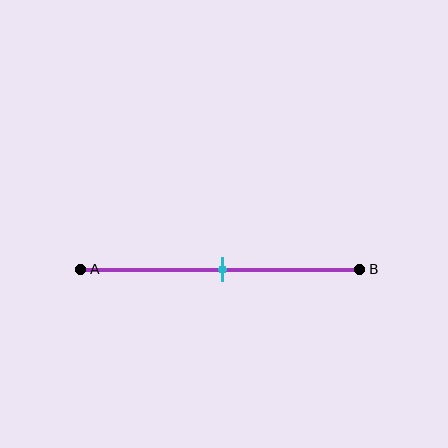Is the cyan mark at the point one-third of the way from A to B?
No, the mark is at about 50% from A, not at the 33% one-third point.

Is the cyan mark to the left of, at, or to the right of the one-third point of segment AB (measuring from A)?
The cyan mark is to the right of the one-third point of segment AB.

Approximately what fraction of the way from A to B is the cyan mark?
The cyan mark is approximately 50% of the way from A to B.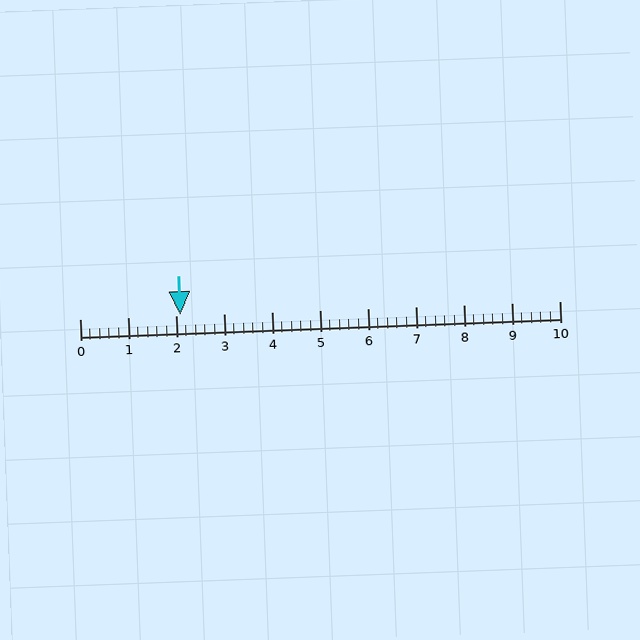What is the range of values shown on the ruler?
The ruler shows values from 0 to 10.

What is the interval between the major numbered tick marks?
The major tick marks are spaced 1 units apart.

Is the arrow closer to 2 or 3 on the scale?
The arrow is closer to 2.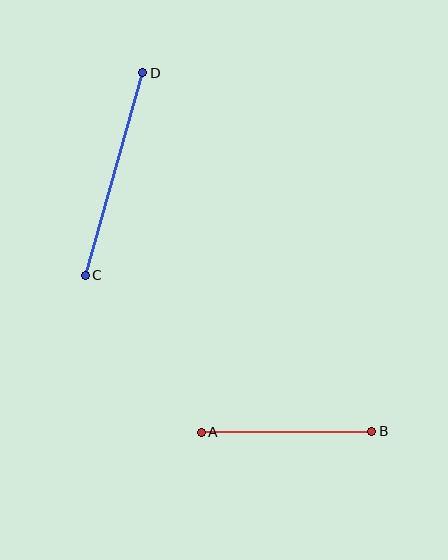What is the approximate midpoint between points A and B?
The midpoint is at approximately (287, 432) pixels.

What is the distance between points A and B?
The distance is approximately 171 pixels.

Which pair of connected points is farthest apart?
Points C and D are farthest apart.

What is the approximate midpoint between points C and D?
The midpoint is at approximately (114, 174) pixels.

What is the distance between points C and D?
The distance is approximately 210 pixels.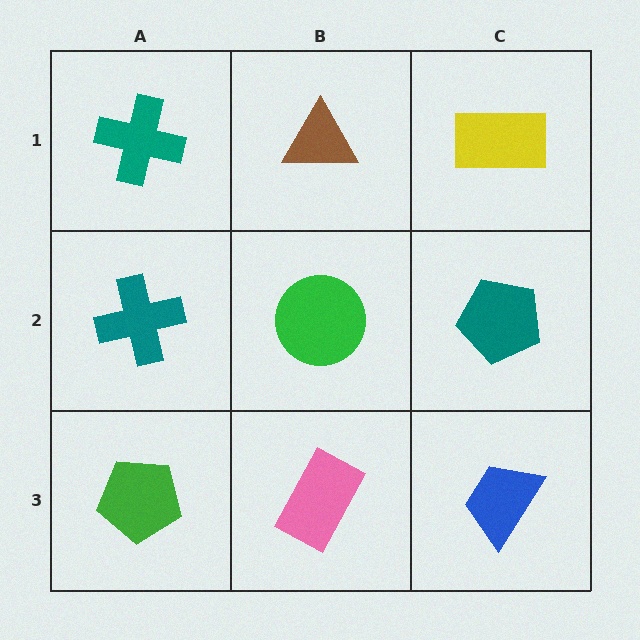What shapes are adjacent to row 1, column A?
A teal cross (row 2, column A), a brown triangle (row 1, column B).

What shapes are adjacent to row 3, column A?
A teal cross (row 2, column A), a pink rectangle (row 3, column B).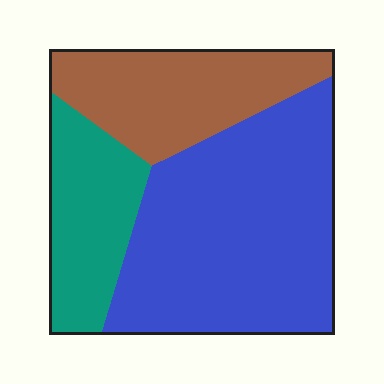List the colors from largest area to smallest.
From largest to smallest: blue, brown, teal.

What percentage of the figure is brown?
Brown covers 26% of the figure.